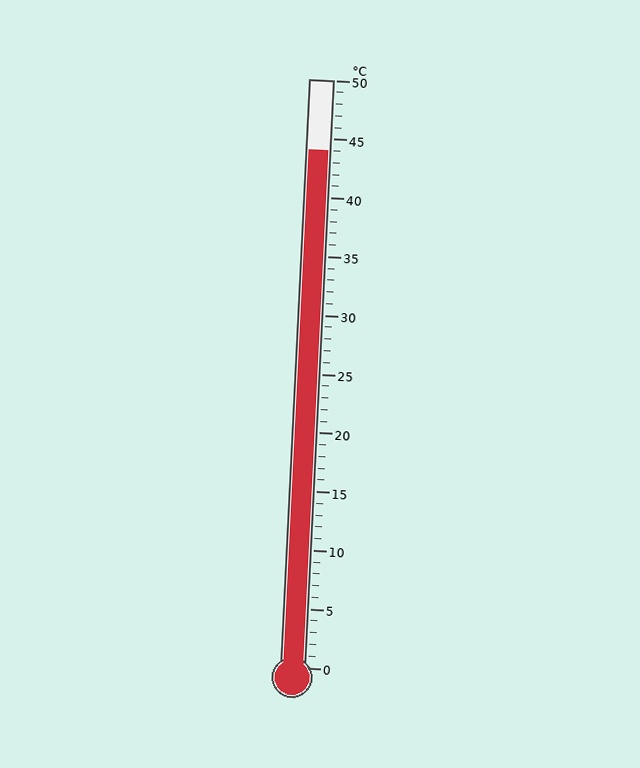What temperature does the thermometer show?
The thermometer shows approximately 44°C.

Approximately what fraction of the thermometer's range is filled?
The thermometer is filled to approximately 90% of its range.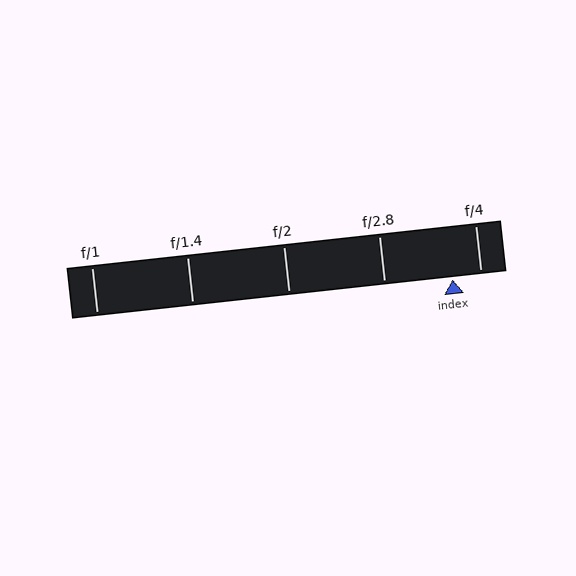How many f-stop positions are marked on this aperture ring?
There are 5 f-stop positions marked.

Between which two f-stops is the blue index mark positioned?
The index mark is between f/2.8 and f/4.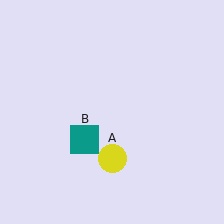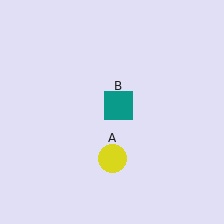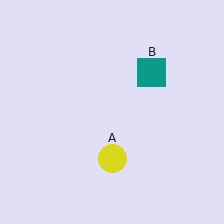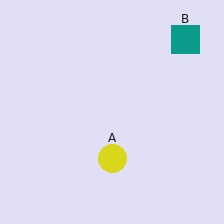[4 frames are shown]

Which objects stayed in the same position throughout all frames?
Yellow circle (object A) remained stationary.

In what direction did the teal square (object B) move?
The teal square (object B) moved up and to the right.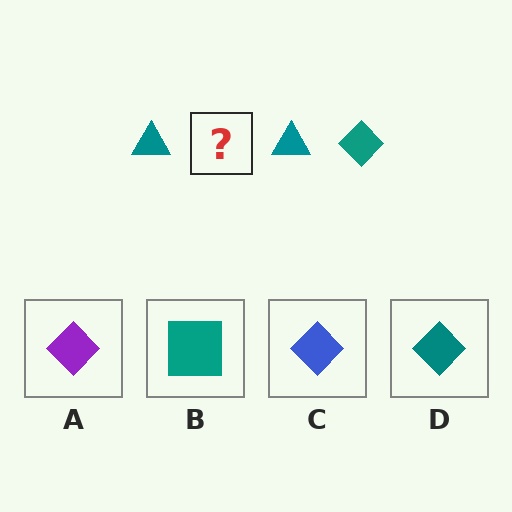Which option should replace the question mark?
Option D.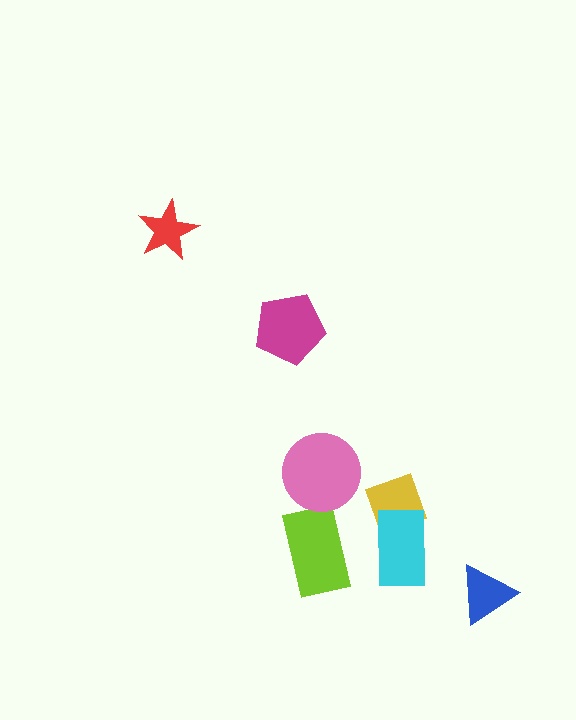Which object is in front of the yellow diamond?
The cyan rectangle is in front of the yellow diamond.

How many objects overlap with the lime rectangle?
0 objects overlap with the lime rectangle.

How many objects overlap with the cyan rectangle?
1 object overlaps with the cyan rectangle.